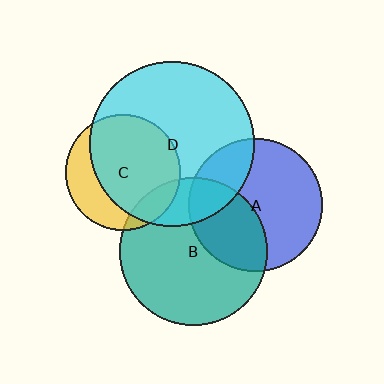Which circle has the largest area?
Circle D (cyan).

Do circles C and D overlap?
Yes.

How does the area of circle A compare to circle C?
Approximately 1.3 times.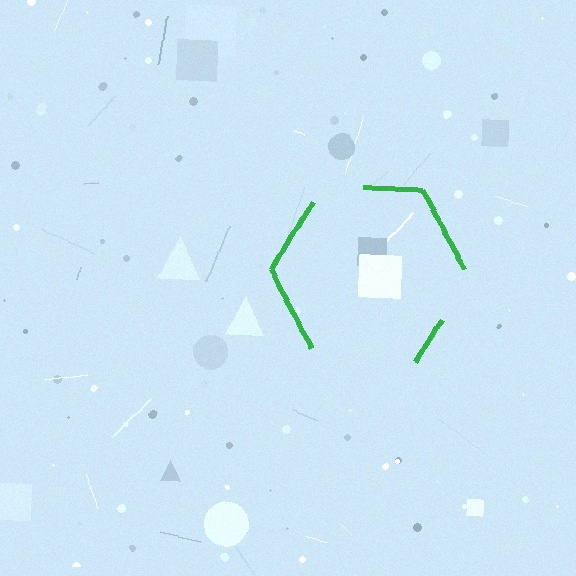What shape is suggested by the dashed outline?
The dashed outline suggests a hexagon.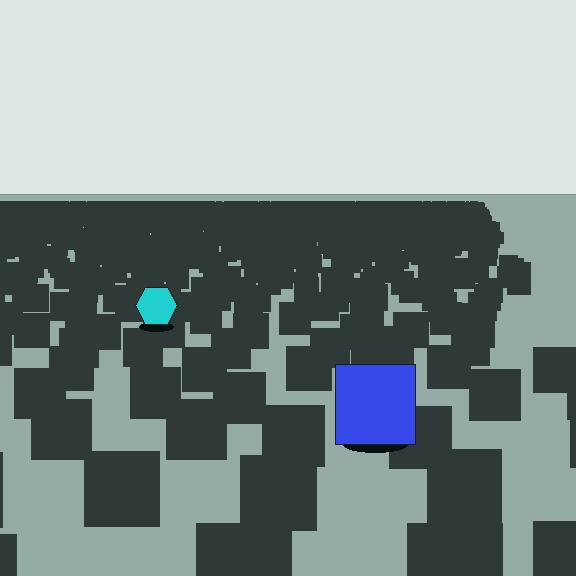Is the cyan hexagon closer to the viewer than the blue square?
No. The blue square is closer — you can tell from the texture gradient: the ground texture is coarser near it.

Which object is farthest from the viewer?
The cyan hexagon is farthest from the viewer. It appears smaller and the ground texture around it is denser.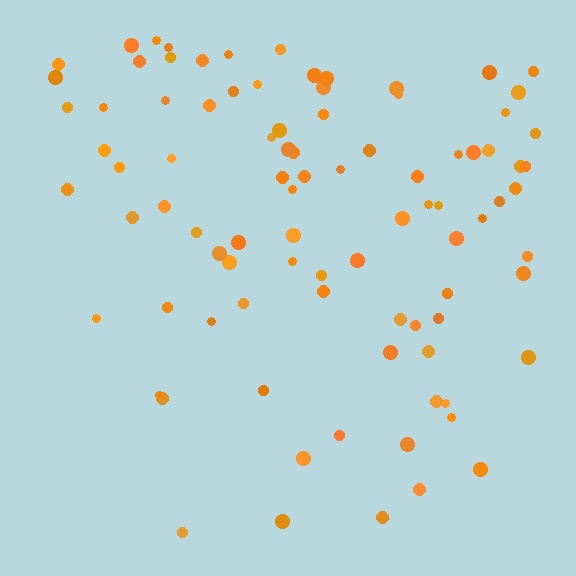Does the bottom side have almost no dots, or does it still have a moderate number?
Still a moderate number, just noticeably fewer than the top.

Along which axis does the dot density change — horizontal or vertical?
Vertical.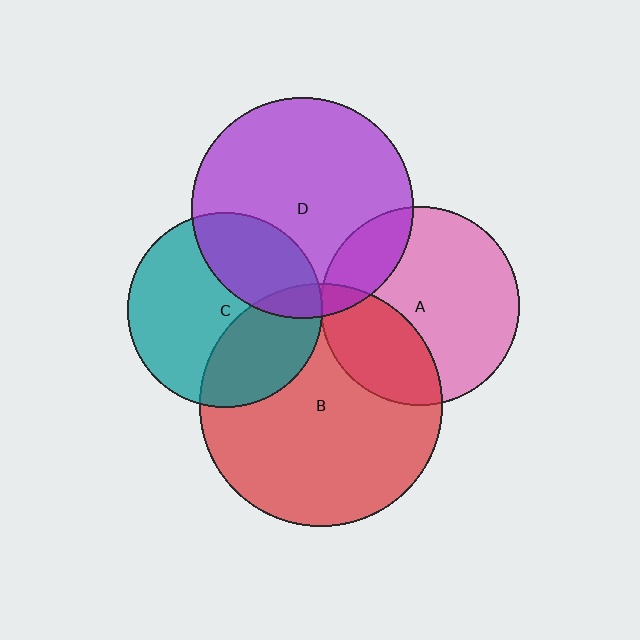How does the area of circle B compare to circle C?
Approximately 1.5 times.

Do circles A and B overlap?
Yes.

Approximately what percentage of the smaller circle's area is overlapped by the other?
Approximately 30%.